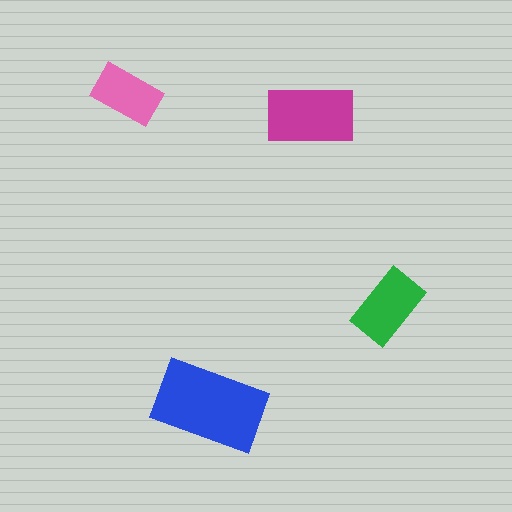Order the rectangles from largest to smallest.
the blue one, the magenta one, the green one, the pink one.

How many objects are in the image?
There are 4 objects in the image.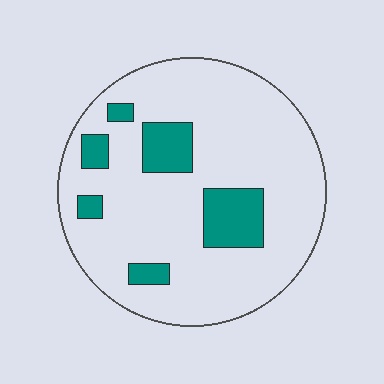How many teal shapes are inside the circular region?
6.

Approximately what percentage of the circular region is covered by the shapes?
Approximately 15%.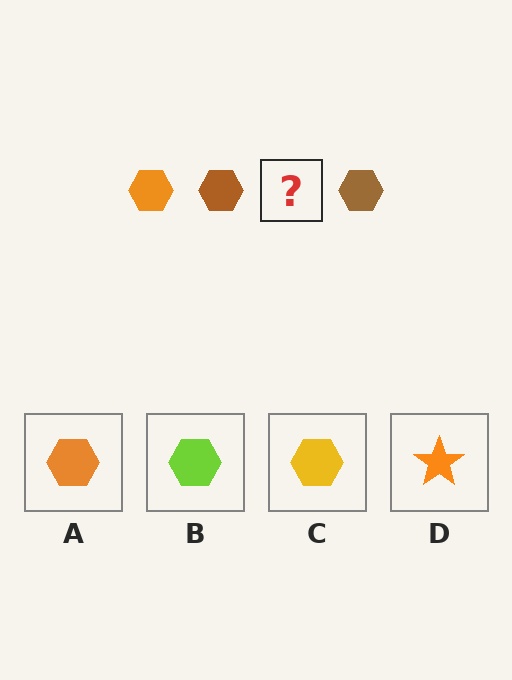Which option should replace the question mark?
Option A.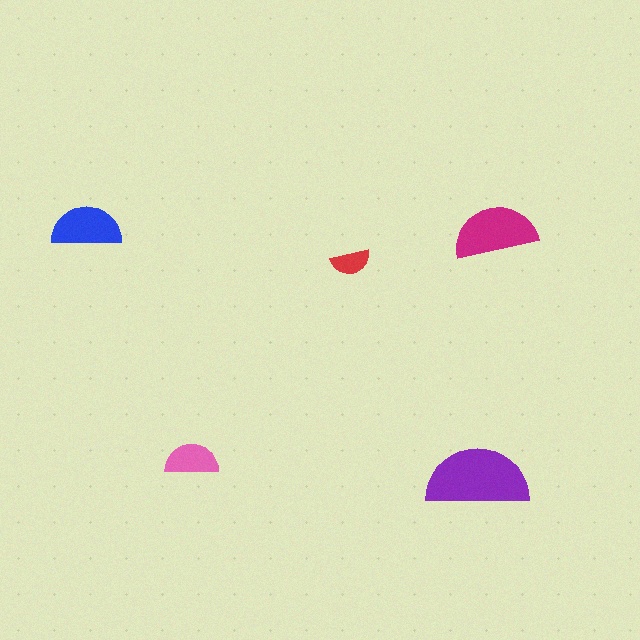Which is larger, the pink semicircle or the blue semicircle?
The blue one.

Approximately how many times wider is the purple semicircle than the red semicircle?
About 2.5 times wider.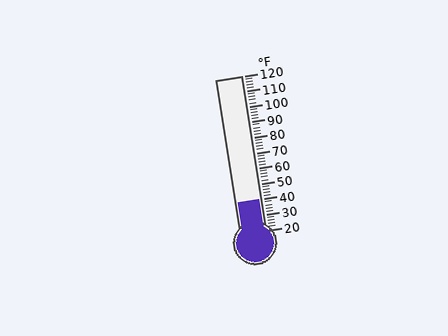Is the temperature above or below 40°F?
The temperature is at 40°F.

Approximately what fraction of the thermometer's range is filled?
The thermometer is filled to approximately 20% of its range.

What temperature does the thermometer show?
The thermometer shows approximately 40°F.